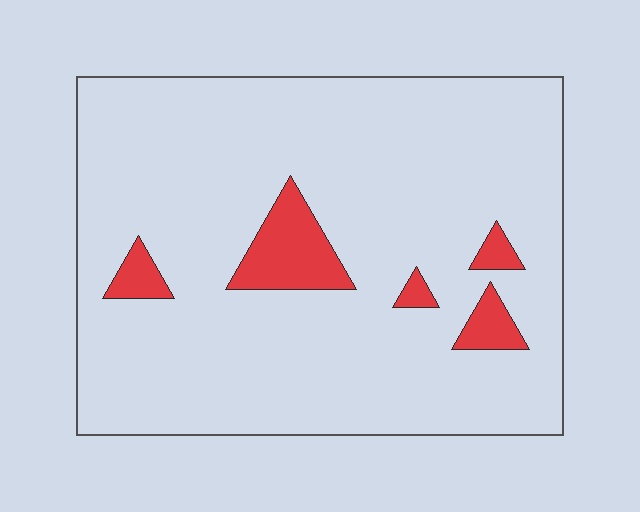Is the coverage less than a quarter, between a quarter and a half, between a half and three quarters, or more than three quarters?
Less than a quarter.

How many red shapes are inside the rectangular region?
5.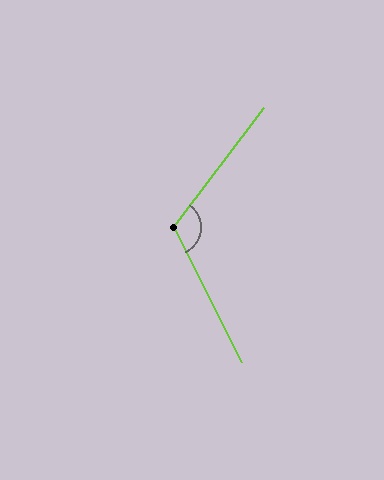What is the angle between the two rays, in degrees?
Approximately 116 degrees.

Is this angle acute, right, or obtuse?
It is obtuse.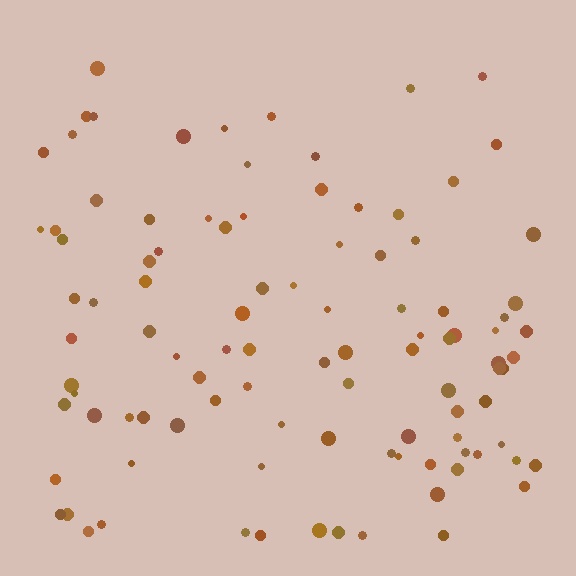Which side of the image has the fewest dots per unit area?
The top.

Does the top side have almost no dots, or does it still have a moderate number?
Still a moderate number, just noticeably fewer than the bottom.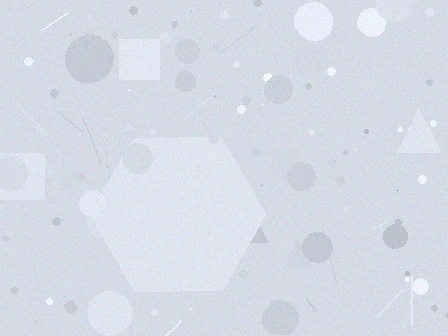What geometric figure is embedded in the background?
A hexagon is embedded in the background.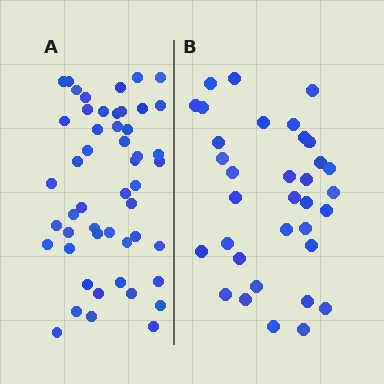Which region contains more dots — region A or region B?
Region A (the left region) has more dots.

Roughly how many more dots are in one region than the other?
Region A has approximately 15 more dots than region B.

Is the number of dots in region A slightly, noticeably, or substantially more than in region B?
Region A has substantially more. The ratio is roughly 1.5 to 1.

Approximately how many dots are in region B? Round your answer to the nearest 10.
About 30 dots. (The exact count is 34, which rounds to 30.)